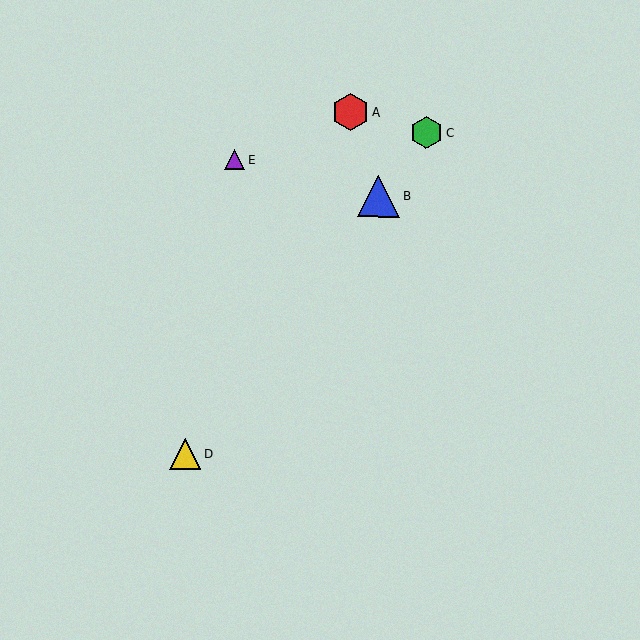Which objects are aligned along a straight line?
Objects B, C, D are aligned along a straight line.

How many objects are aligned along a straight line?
3 objects (B, C, D) are aligned along a straight line.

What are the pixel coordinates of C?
Object C is at (426, 133).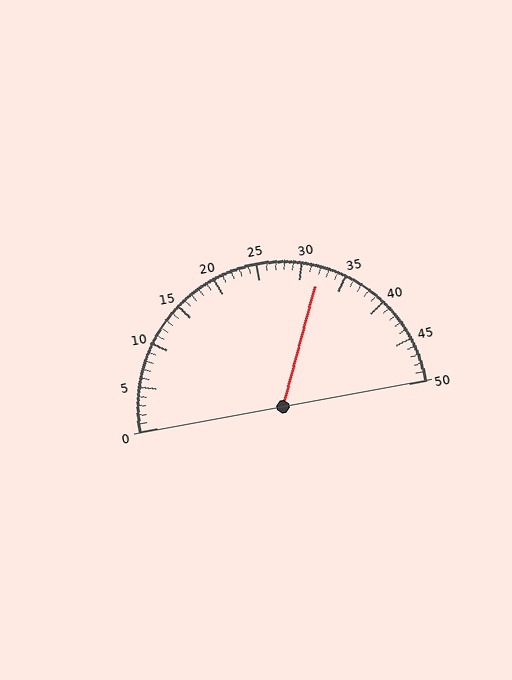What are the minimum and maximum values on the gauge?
The gauge ranges from 0 to 50.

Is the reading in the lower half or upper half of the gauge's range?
The reading is in the upper half of the range (0 to 50).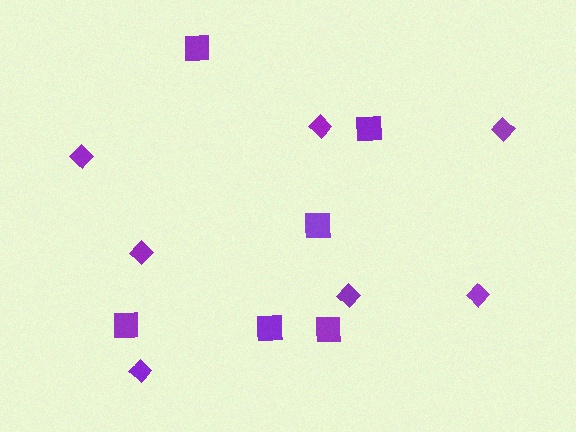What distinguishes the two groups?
There are 2 groups: one group of squares (6) and one group of diamonds (7).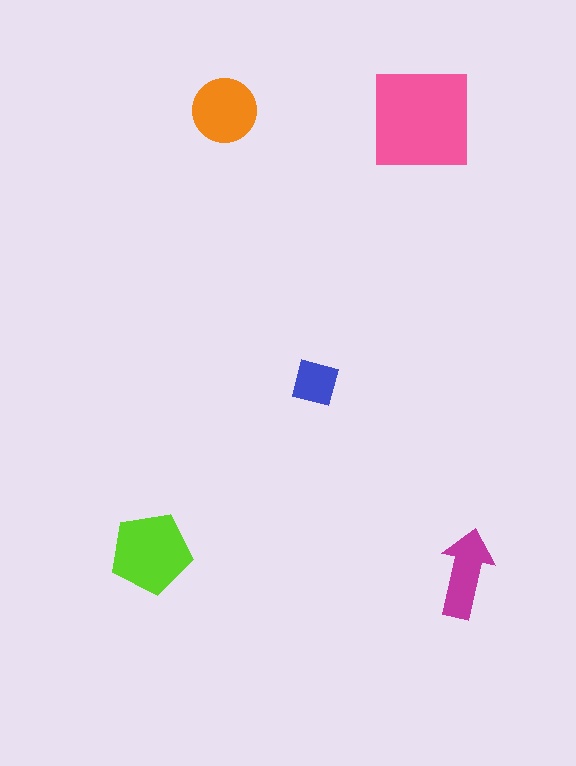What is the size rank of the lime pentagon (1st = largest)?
2nd.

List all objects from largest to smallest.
The pink square, the lime pentagon, the orange circle, the magenta arrow, the blue square.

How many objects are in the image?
There are 5 objects in the image.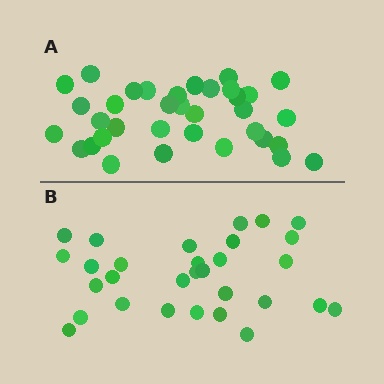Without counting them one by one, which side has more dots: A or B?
Region A (the top region) has more dots.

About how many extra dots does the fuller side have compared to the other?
Region A has about 5 more dots than region B.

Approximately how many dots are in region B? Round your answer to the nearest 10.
About 30 dots.